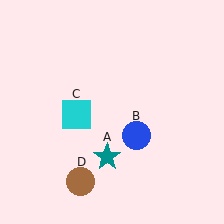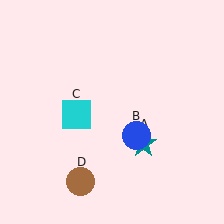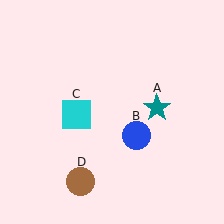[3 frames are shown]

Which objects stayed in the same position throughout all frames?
Blue circle (object B) and cyan square (object C) and brown circle (object D) remained stationary.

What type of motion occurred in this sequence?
The teal star (object A) rotated counterclockwise around the center of the scene.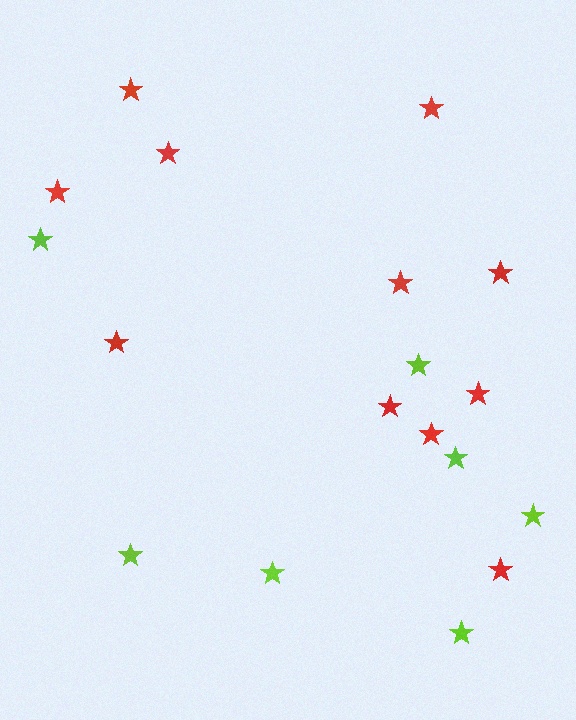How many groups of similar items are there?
There are 2 groups: one group of red stars (11) and one group of lime stars (7).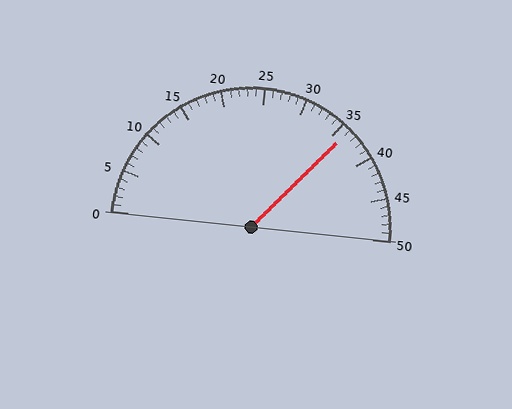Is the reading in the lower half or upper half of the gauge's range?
The reading is in the upper half of the range (0 to 50).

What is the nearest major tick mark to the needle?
The nearest major tick mark is 35.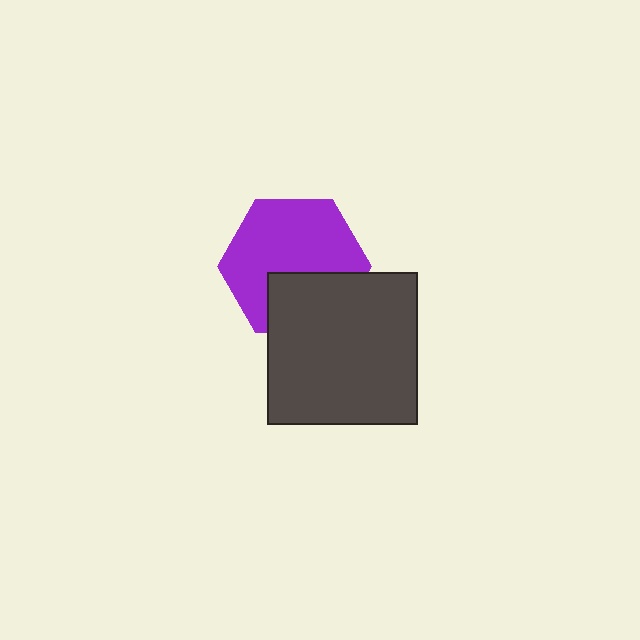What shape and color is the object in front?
The object in front is a dark gray rectangle.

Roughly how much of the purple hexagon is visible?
Most of it is visible (roughly 67%).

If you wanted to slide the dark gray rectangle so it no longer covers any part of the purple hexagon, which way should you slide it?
Slide it down — that is the most direct way to separate the two shapes.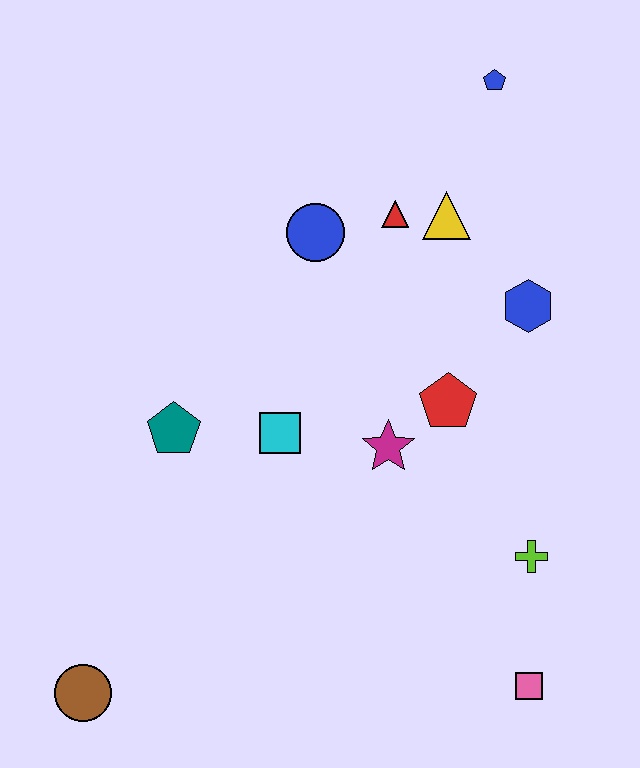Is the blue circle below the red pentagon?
No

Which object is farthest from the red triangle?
The brown circle is farthest from the red triangle.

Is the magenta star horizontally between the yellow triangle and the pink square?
No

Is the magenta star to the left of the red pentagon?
Yes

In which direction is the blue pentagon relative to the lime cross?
The blue pentagon is above the lime cross.